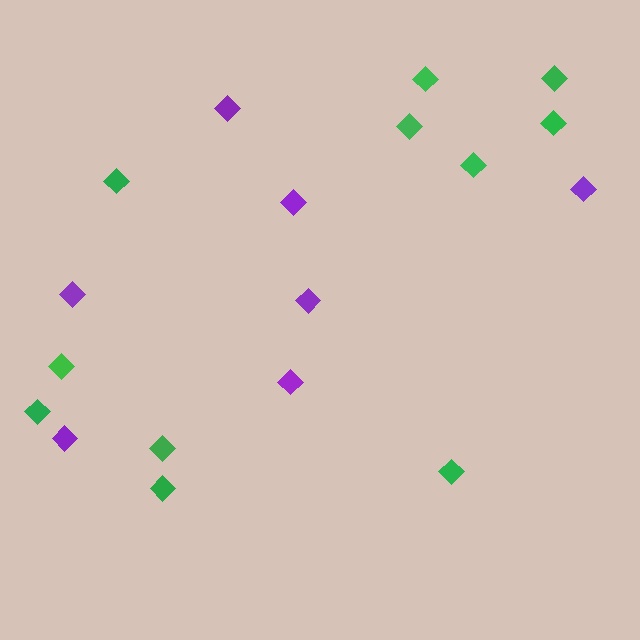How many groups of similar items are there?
There are 2 groups: one group of purple diamonds (7) and one group of green diamonds (11).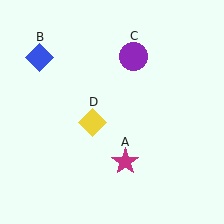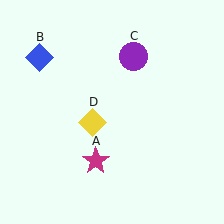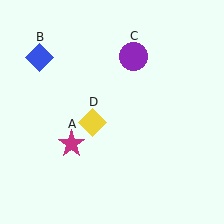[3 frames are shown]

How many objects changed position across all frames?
1 object changed position: magenta star (object A).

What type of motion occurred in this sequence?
The magenta star (object A) rotated clockwise around the center of the scene.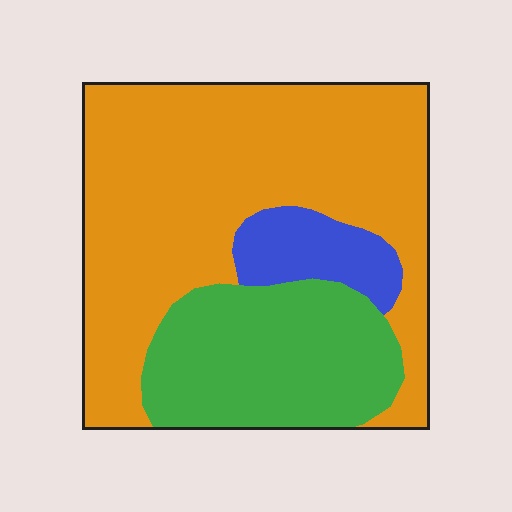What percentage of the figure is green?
Green takes up between a quarter and a half of the figure.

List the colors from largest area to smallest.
From largest to smallest: orange, green, blue.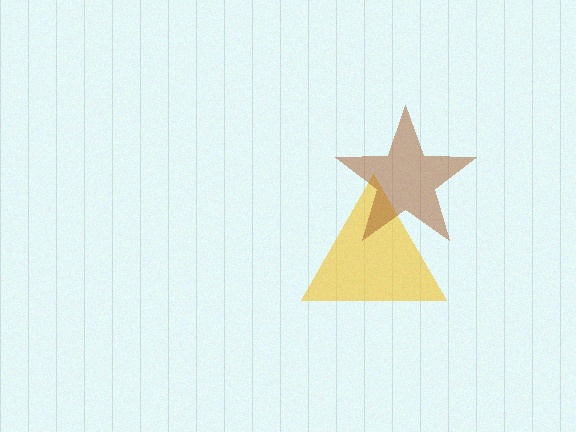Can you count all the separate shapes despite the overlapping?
Yes, there are 2 separate shapes.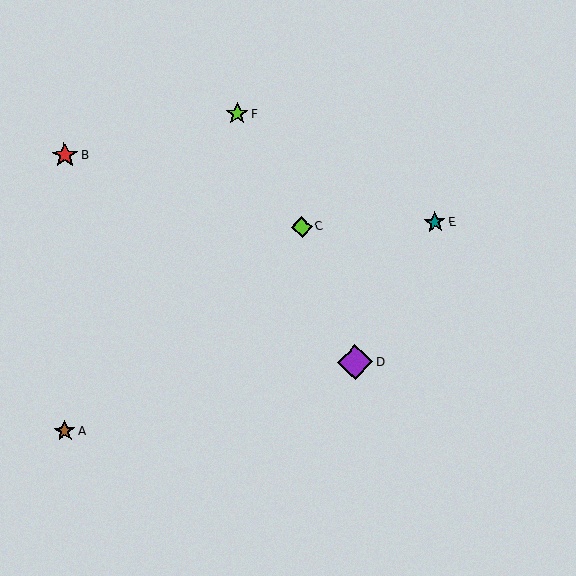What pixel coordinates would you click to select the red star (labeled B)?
Click at (65, 155) to select the red star B.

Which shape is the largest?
The purple diamond (labeled D) is the largest.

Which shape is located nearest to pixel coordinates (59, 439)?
The brown star (labeled A) at (65, 431) is nearest to that location.